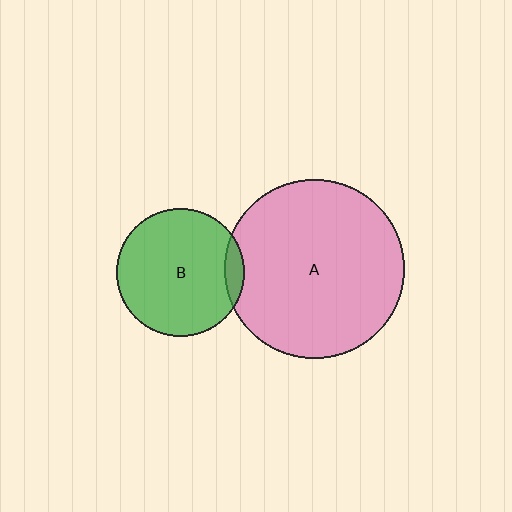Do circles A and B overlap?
Yes.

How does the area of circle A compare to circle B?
Approximately 2.0 times.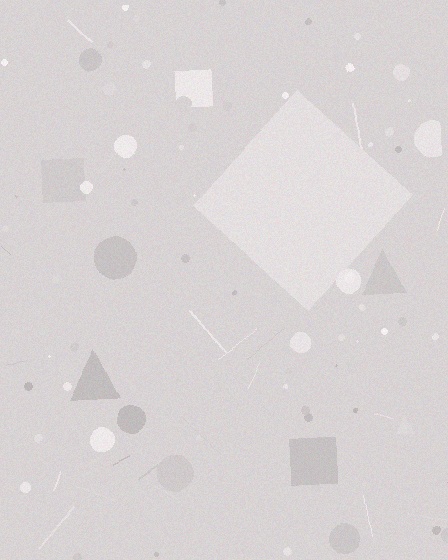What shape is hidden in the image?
A diamond is hidden in the image.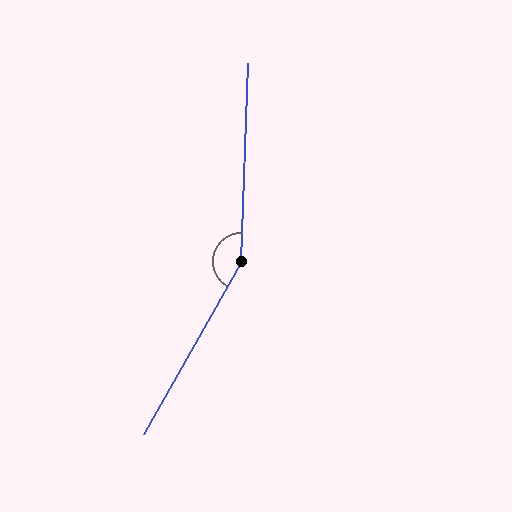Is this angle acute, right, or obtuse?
It is obtuse.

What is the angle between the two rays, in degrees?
Approximately 152 degrees.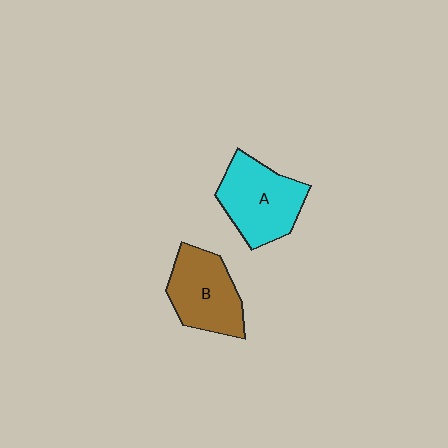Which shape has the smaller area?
Shape B (brown).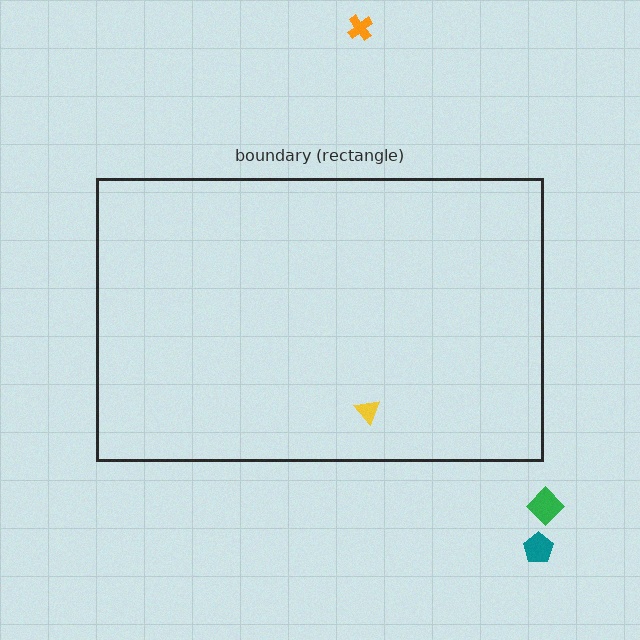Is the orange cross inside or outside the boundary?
Outside.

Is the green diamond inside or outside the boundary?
Outside.